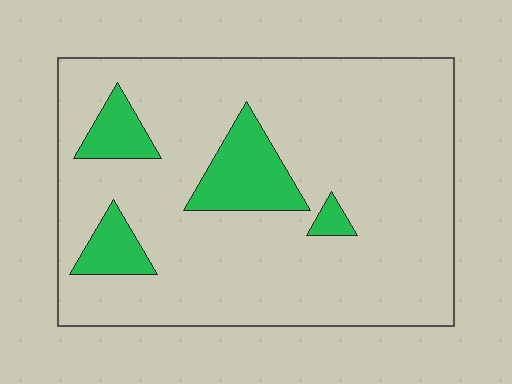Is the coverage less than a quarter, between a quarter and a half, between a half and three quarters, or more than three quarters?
Less than a quarter.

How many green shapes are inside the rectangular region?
4.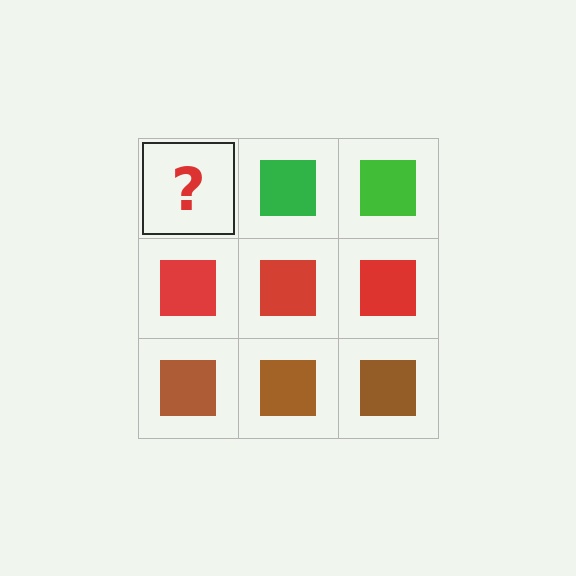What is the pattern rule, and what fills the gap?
The rule is that each row has a consistent color. The gap should be filled with a green square.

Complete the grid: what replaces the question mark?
The question mark should be replaced with a green square.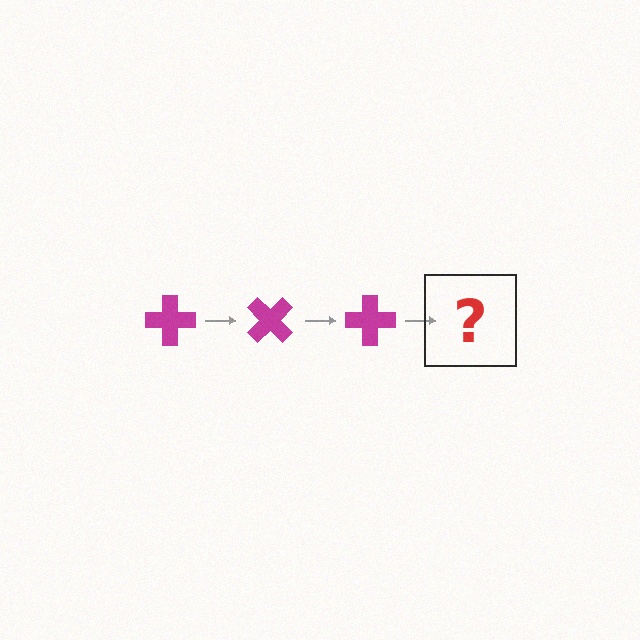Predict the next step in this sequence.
The next step is a magenta cross rotated 135 degrees.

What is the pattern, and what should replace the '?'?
The pattern is that the cross rotates 45 degrees each step. The '?' should be a magenta cross rotated 135 degrees.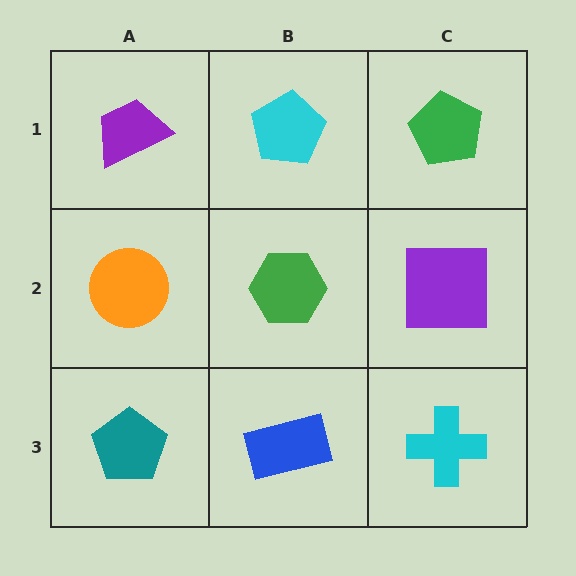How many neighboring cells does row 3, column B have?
3.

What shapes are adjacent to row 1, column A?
An orange circle (row 2, column A), a cyan pentagon (row 1, column B).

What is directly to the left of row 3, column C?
A blue rectangle.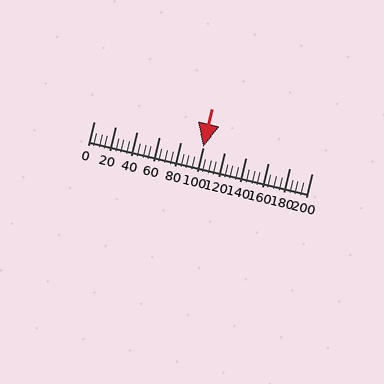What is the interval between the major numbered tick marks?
The major tick marks are spaced 20 units apart.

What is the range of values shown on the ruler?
The ruler shows values from 0 to 200.